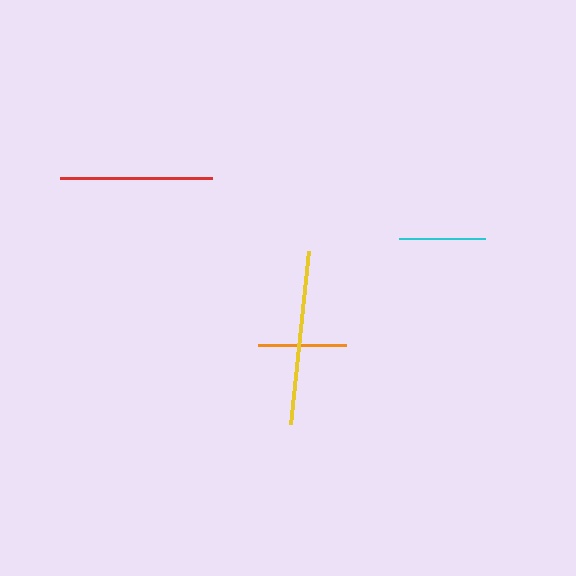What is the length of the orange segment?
The orange segment is approximately 88 pixels long.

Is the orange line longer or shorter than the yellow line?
The yellow line is longer than the orange line.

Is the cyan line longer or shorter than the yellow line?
The yellow line is longer than the cyan line.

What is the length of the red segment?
The red segment is approximately 152 pixels long.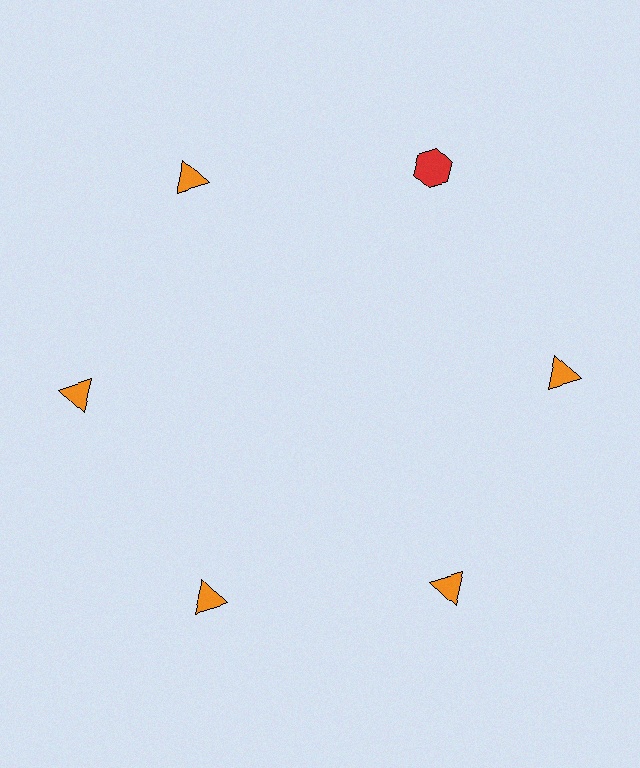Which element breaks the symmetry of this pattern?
The red hexagon at roughly the 1 o'clock position breaks the symmetry. All other shapes are orange triangles.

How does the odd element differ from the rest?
It differs in both color (red instead of orange) and shape (hexagon instead of triangle).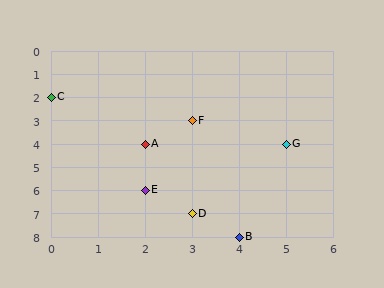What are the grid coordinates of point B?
Point B is at grid coordinates (4, 8).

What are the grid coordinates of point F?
Point F is at grid coordinates (3, 3).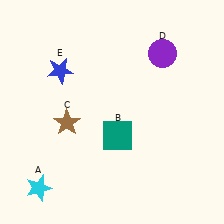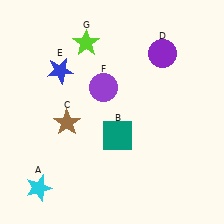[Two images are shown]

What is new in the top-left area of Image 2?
A lime star (G) was added in the top-left area of Image 2.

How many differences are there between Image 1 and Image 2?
There are 2 differences between the two images.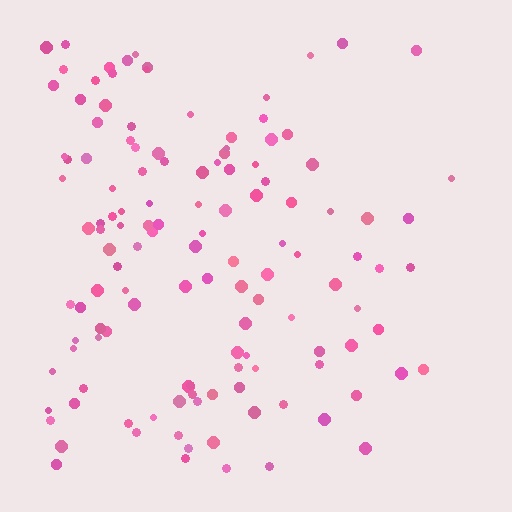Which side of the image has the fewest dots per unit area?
The right.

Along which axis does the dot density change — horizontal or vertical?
Horizontal.